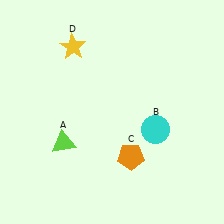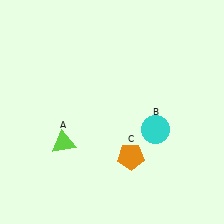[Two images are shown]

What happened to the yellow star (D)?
The yellow star (D) was removed in Image 2. It was in the top-left area of Image 1.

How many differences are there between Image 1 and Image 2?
There is 1 difference between the two images.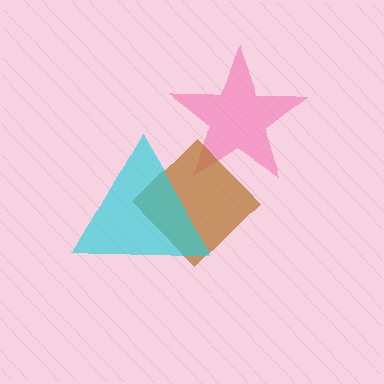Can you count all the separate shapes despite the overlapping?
Yes, there are 3 separate shapes.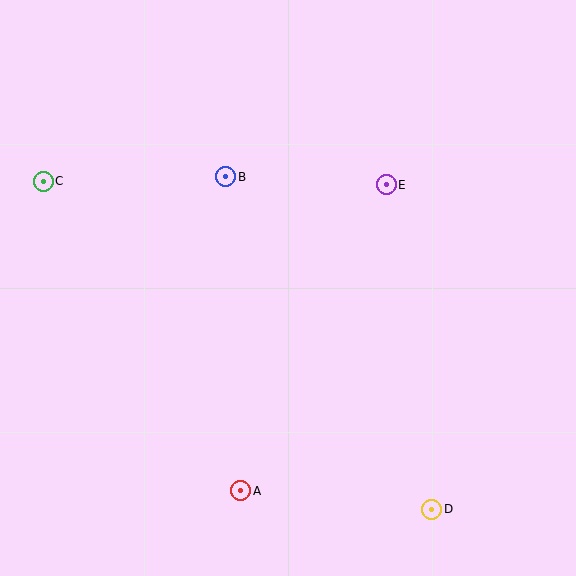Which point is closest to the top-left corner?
Point C is closest to the top-left corner.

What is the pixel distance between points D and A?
The distance between D and A is 192 pixels.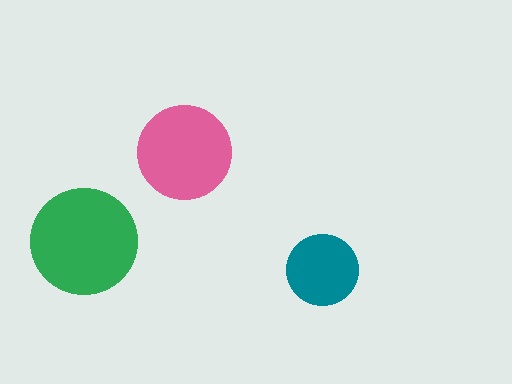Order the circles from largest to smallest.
the green one, the pink one, the teal one.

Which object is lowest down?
The teal circle is bottommost.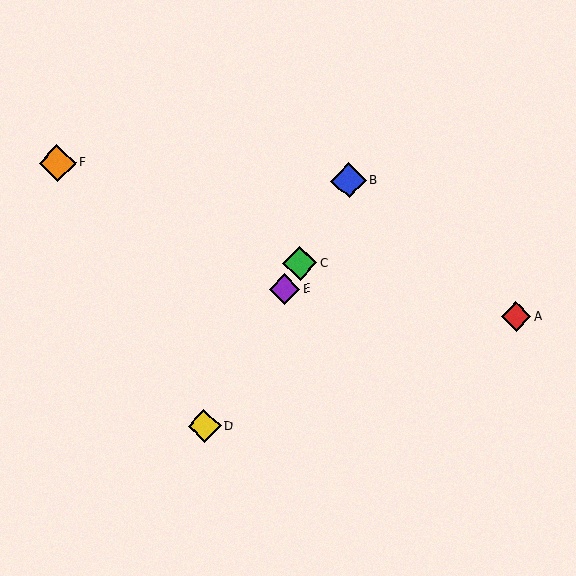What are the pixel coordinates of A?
Object A is at (516, 317).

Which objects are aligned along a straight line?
Objects B, C, D, E are aligned along a straight line.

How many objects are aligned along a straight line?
4 objects (B, C, D, E) are aligned along a straight line.